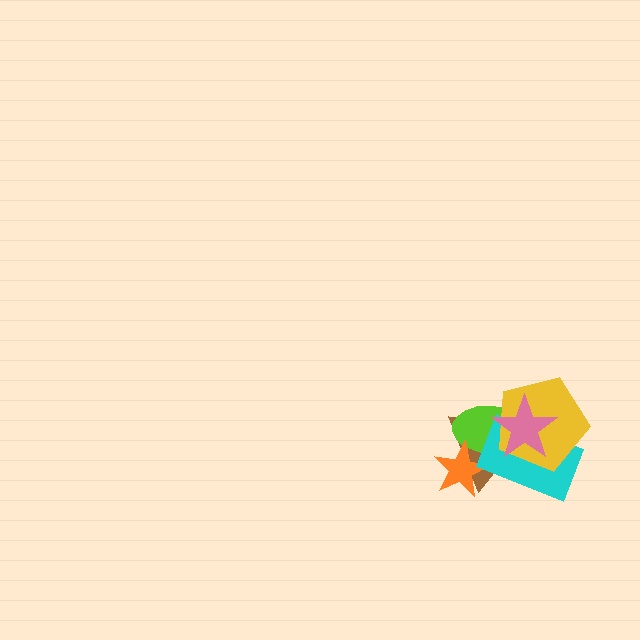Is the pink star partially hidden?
No, no other shape covers it.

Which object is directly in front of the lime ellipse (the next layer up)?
The orange star is directly in front of the lime ellipse.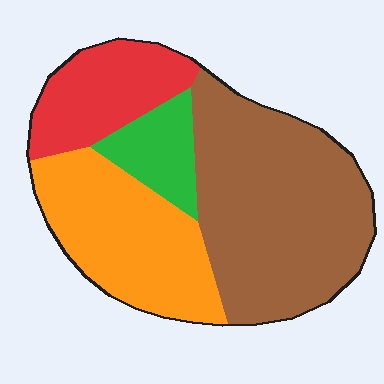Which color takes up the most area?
Brown, at roughly 45%.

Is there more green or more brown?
Brown.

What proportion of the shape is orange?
Orange takes up about one quarter (1/4) of the shape.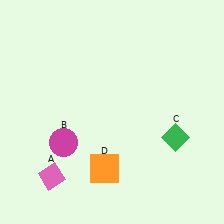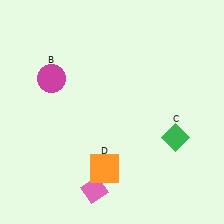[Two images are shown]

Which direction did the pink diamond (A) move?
The pink diamond (A) moved right.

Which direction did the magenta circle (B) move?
The magenta circle (B) moved up.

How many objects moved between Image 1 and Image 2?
2 objects moved between the two images.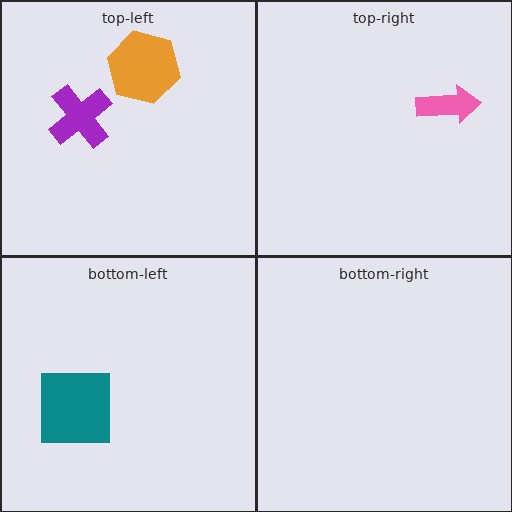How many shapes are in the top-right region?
1.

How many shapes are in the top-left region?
2.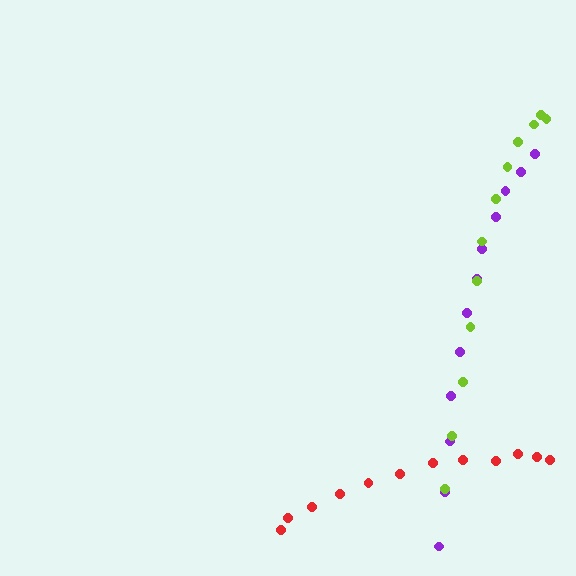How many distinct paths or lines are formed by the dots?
There are 3 distinct paths.